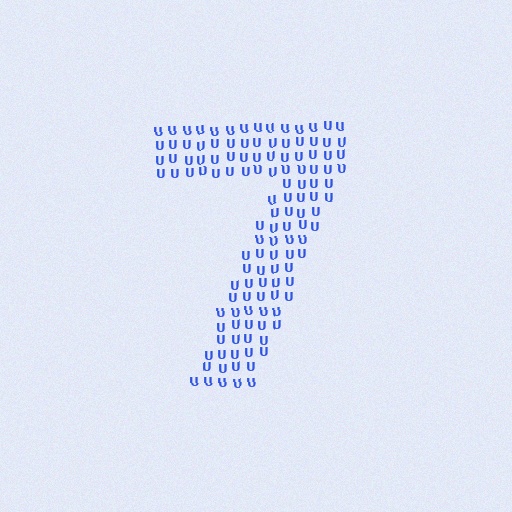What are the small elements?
The small elements are letter U's.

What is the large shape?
The large shape is the digit 7.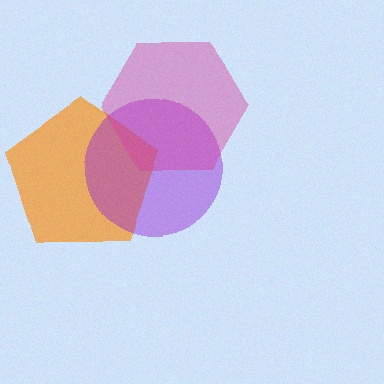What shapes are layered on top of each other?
The layered shapes are: an orange pentagon, a purple circle, a magenta hexagon.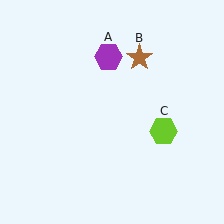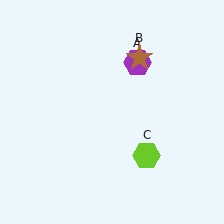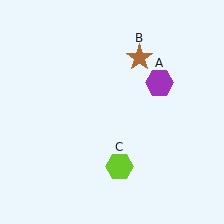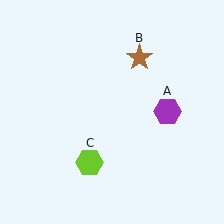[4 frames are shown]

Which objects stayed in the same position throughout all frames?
Brown star (object B) remained stationary.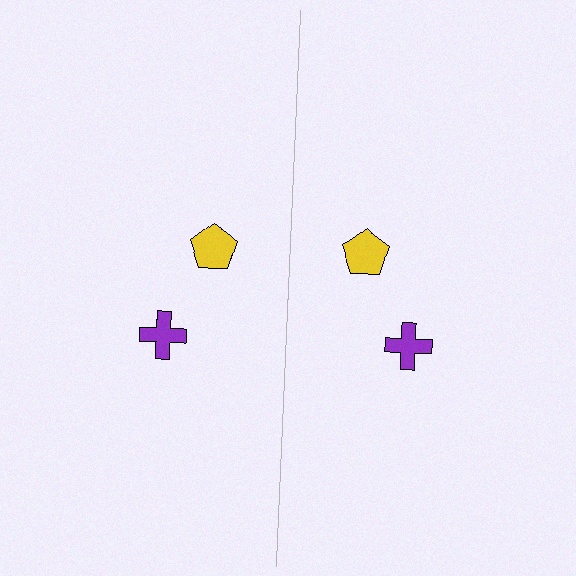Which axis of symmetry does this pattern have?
The pattern has a vertical axis of symmetry running through the center of the image.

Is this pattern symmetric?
Yes, this pattern has bilateral (reflection) symmetry.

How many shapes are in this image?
There are 4 shapes in this image.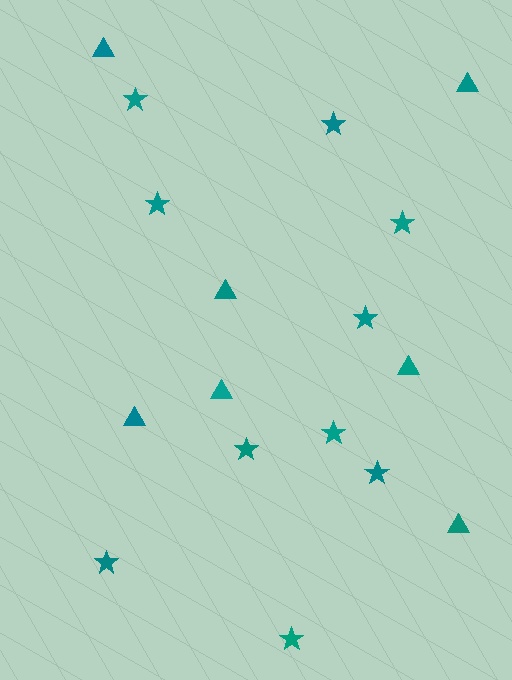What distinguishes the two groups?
There are 2 groups: one group of stars (10) and one group of triangles (7).